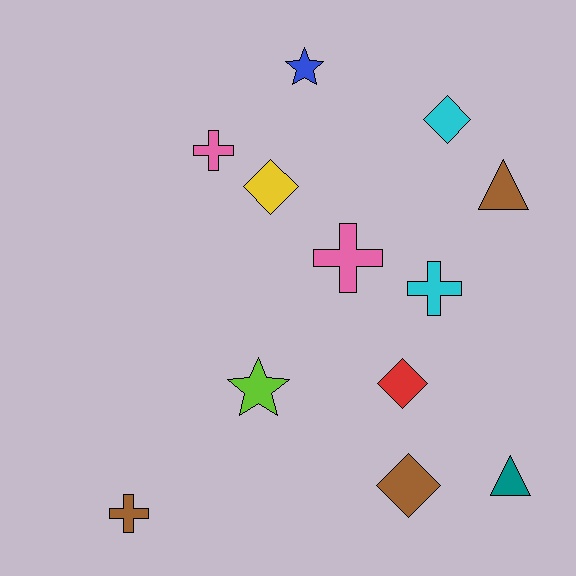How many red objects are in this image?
There is 1 red object.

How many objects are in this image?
There are 12 objects.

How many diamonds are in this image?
There are 4 diamonds.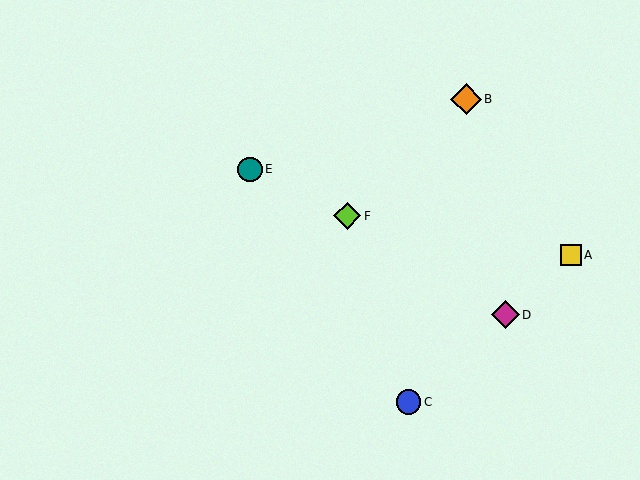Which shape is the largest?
The orange diamond (labeled B) is the largest.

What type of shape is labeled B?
Shape B is an orange diamond.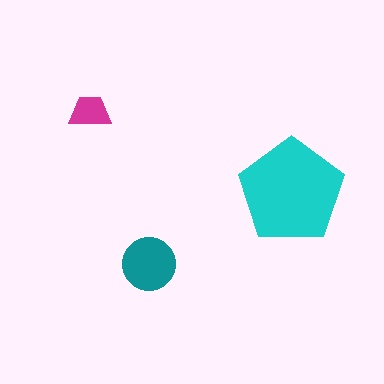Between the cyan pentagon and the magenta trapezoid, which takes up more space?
The cyan pentagon.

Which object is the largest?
The cyan pentagon.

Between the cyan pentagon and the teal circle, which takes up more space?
The cyan pentagon.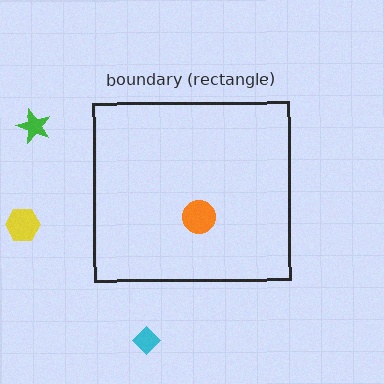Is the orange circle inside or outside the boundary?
Inside.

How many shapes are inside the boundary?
1 inside, 3 outside.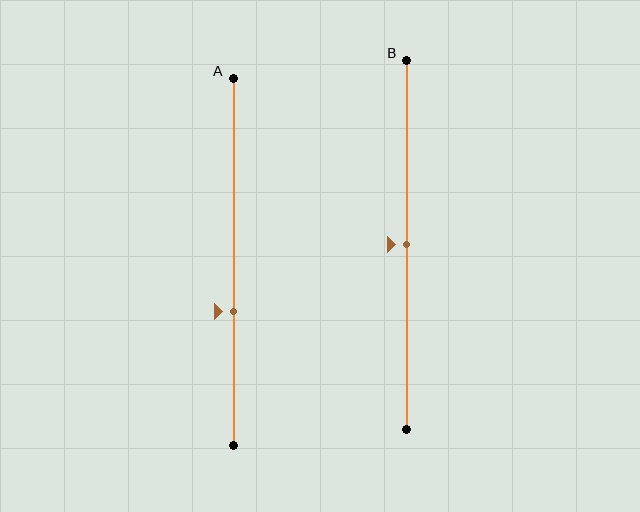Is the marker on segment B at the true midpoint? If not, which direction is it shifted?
Yes, the marker on segment B is at the true midpoint.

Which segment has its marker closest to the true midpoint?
Segment B has its marker closest to the true midpoint.